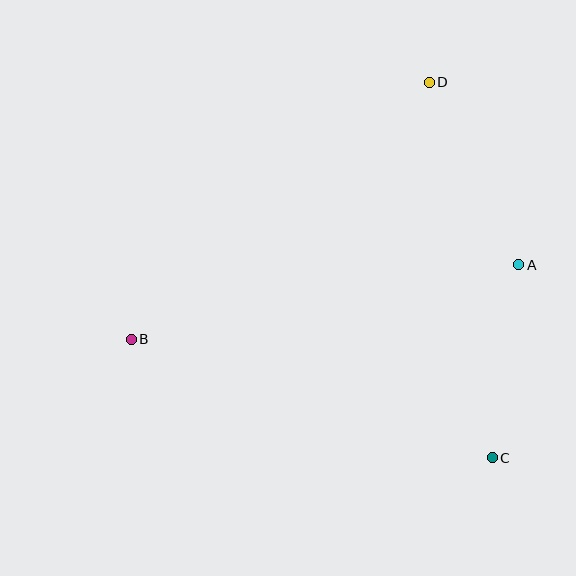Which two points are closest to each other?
Points A and C are closest to each other.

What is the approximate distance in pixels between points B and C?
The distance between B and C is approximately 379 pixels.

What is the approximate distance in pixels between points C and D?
The distance between C and D is approximately 380 pixels.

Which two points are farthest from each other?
Points A and B are farthest from each other.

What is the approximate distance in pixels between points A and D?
The distance between A and D is approximately 203 pixels.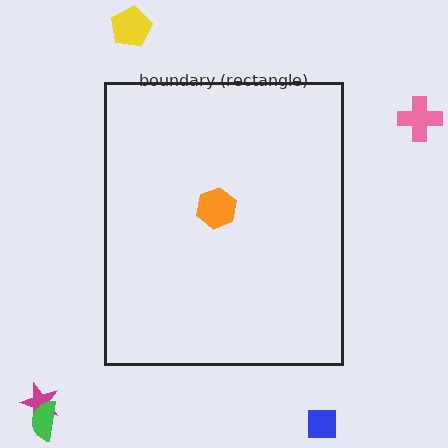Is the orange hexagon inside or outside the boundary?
Inside.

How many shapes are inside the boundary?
1 inside, 5 outside.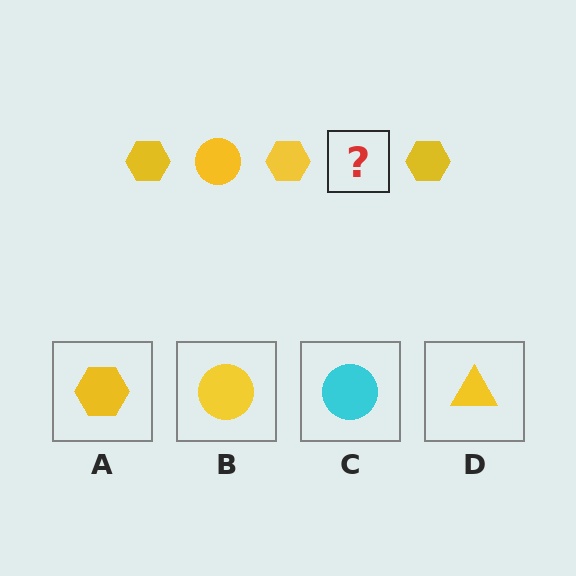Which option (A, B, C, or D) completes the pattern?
B.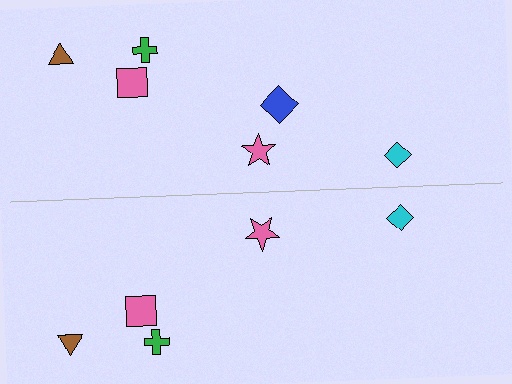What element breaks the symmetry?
A blue diamond is missing from the bottom side.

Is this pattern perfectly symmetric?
No, the pattern is not perfectly symmetric. A blue diamond is missing from the bottom side.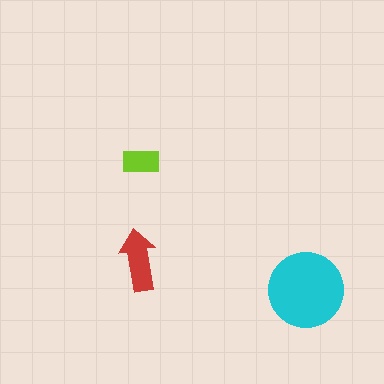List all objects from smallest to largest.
The lime rectangle, the red arrow, the cyan circle.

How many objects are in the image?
There are 3 objects in the image.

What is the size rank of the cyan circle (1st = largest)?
1st.